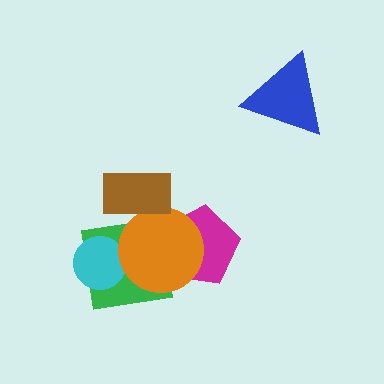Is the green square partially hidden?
Yes, it is partially covered by another shape.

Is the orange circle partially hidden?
Yes, it is partially covered by another shape.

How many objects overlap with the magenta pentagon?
1 object overlaps with the magenta pentagon.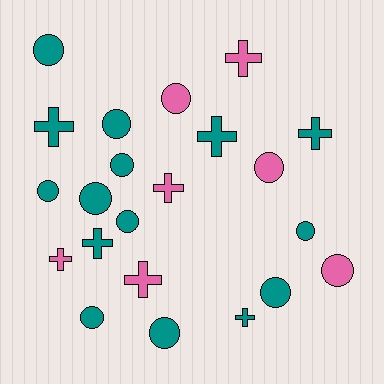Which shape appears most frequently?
Circle, with 13 objects.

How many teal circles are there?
There are 10 teal circles.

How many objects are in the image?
There are 22 objects.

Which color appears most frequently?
Teal, with 15 objects.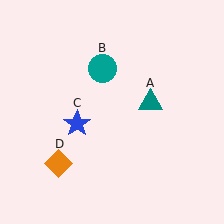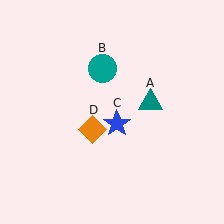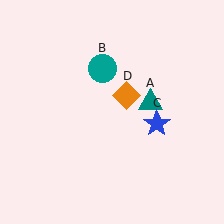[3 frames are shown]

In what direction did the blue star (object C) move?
The blue star (object C) moved right.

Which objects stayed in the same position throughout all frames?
Teal triangle (object A) and teal circle (object B) remained stationary.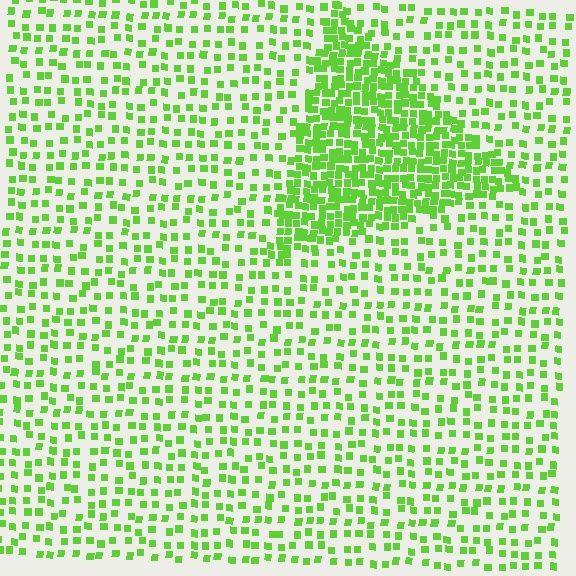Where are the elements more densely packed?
The elements are more densely packed inside the triangle boundary.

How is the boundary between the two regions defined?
The boundary is defined by a change in element density (approximately 2.5x ratio). All elements are the same color, size, and shape.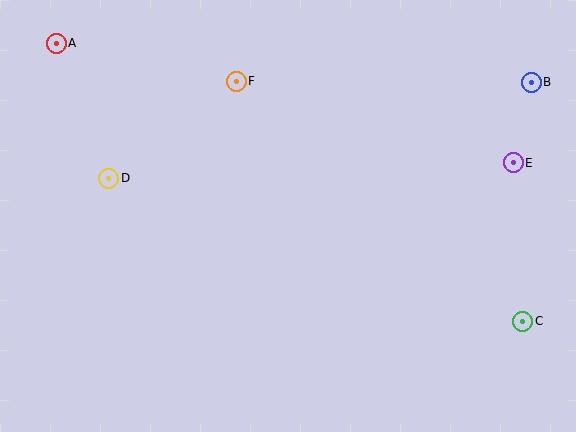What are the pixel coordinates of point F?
Point F is at (236, 81).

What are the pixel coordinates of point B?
Point B is at (531, 82).